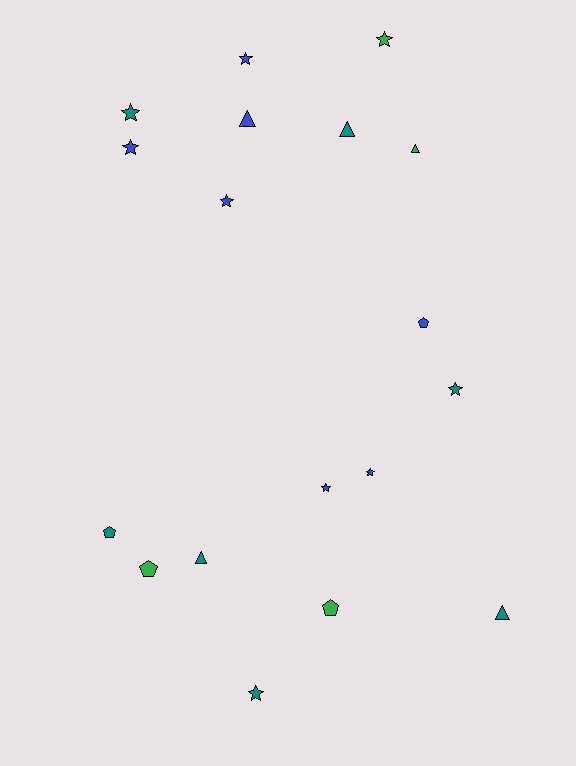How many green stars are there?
There is 1 green star.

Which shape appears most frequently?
Star, with 9 objects.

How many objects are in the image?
There are 18 objects.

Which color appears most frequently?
Teal, with 7 objects.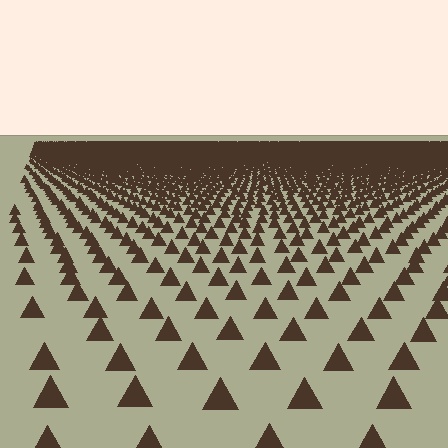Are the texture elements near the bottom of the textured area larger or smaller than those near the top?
Larger. Near the bottom, elements are closer to the viewer and appear at a bigger on-screen size.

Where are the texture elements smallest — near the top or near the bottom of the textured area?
Near the top.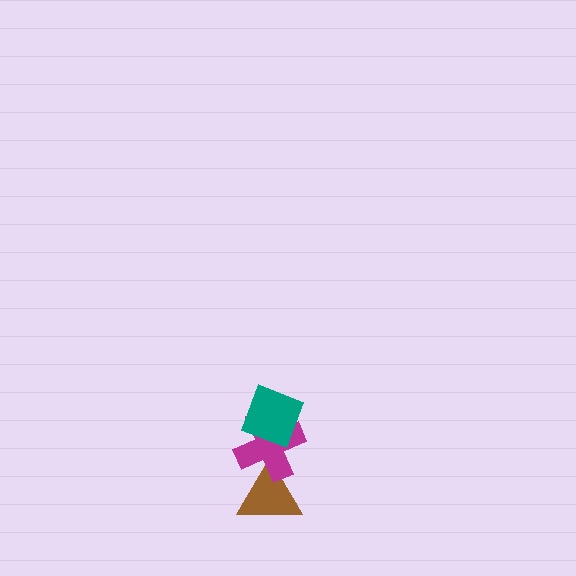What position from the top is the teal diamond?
The teal diamond is 1st from the top.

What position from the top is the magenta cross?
The magenta cross is 2nd from the top.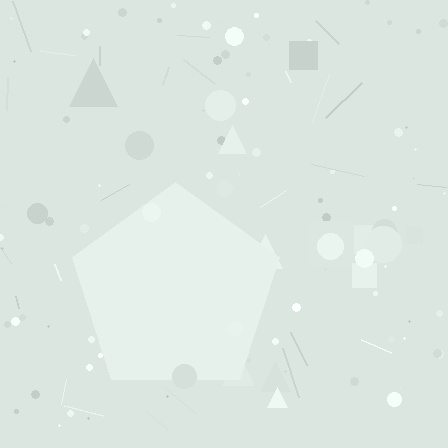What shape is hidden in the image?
A pentagon is hidden in the image.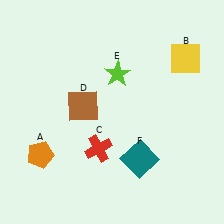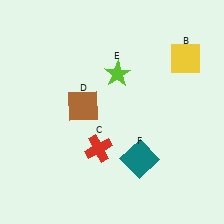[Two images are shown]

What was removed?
The orange pentagon (A) was removed in Image 2.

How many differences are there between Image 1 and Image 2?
There is 1 difference between the two images.